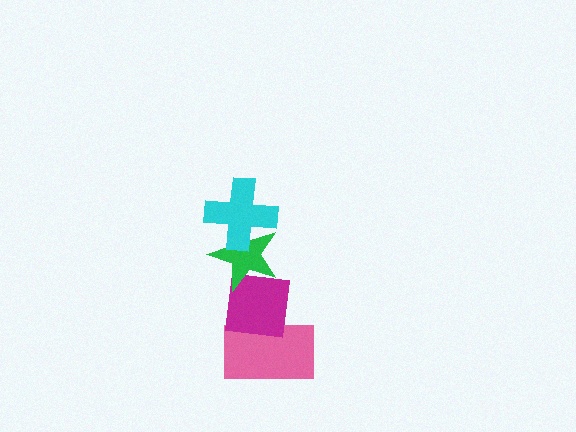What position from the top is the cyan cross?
The cyan cross is 1st from the top.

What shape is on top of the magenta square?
The green star is on top of the magenta square.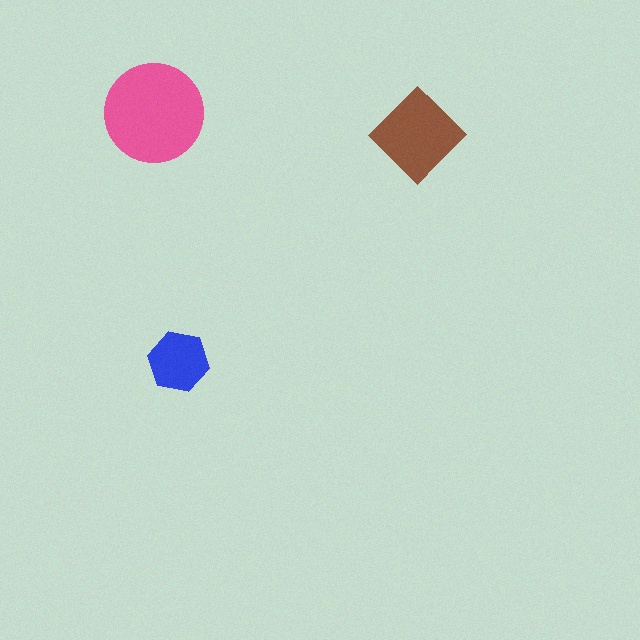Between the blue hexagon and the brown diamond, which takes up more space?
The brown diamond.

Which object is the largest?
The pink circle.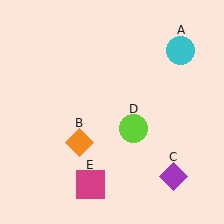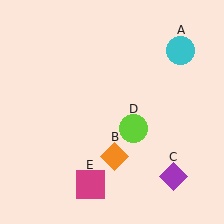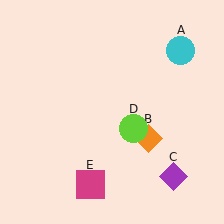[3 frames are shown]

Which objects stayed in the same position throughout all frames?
Cyan circle (object A) and purple diamond (object C) and lime circle (object D) and magenta square (object E) remained stationary.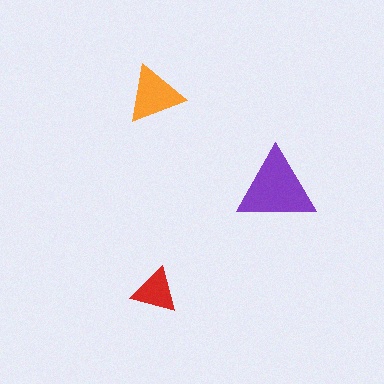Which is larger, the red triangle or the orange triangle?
The orange one.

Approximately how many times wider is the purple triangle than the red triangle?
About 1.5 times wider.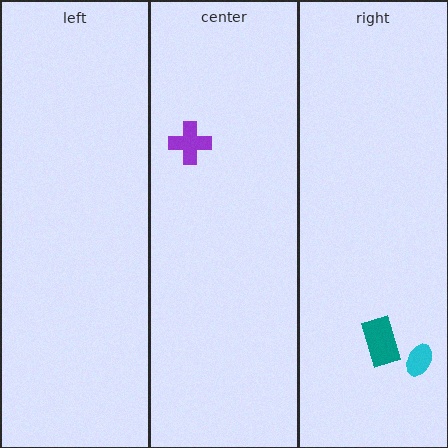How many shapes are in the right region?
2.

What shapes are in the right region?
The teal rectangle, the cyan ellipse.